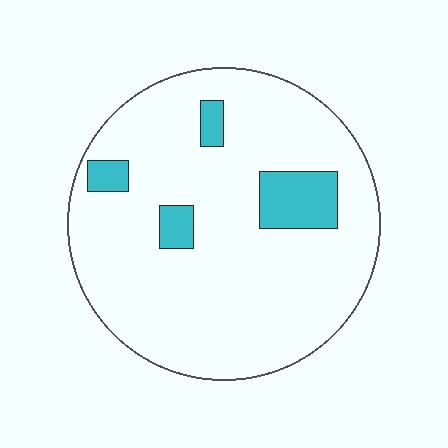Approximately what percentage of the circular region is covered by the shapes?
Approximately 10%.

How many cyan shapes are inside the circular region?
4.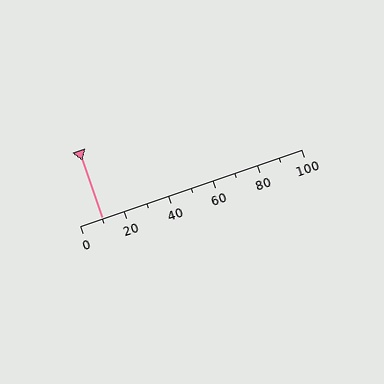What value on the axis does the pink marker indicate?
The marker indicates approximately 10.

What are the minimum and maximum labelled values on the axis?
The axis runs from 0 to 100.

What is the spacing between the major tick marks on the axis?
The major ticks are spaced 20 apart.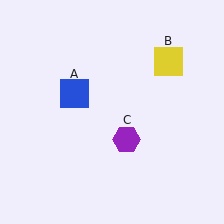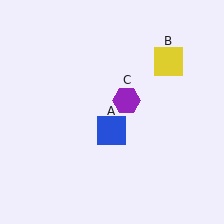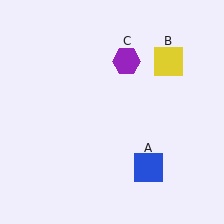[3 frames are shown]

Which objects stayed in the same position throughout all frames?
Yellow square (object B) remained stationary.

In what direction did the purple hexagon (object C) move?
The purple hexagon (object C) moved up.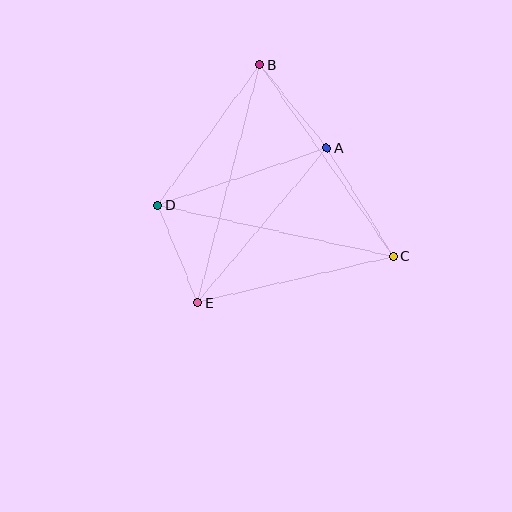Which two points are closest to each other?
Points D and E are closest to each other.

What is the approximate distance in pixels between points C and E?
The distance between C and E is approximately 201 pixels.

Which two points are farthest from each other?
Points B and E are farthest from each other.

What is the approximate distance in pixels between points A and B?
The distance between A and B is approximately 107 pixels.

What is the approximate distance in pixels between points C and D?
The distance between C and D is approximately 241 pixels.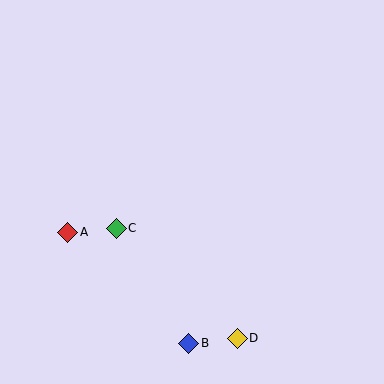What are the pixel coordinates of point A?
Point A is at (68, 232).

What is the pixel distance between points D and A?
The distance between D and A is 200 pixels.